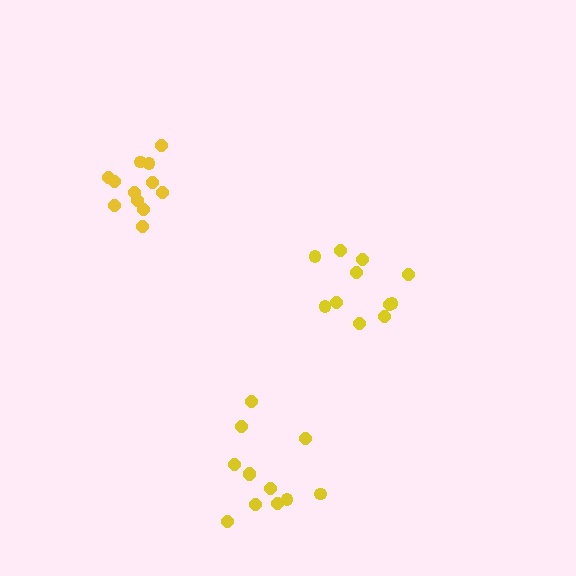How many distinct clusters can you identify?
There are 3 distinct clusters.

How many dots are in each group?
Group 1: 11 dots, Group 2: 12 dots, Group 3: 12 dots (35 total).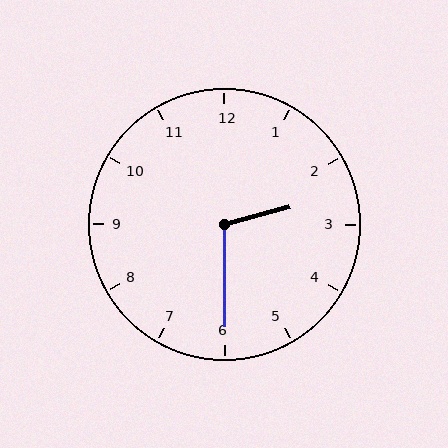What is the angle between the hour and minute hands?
Approximately 105 degrees.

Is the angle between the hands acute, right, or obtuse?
It is obtuse.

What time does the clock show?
2:30.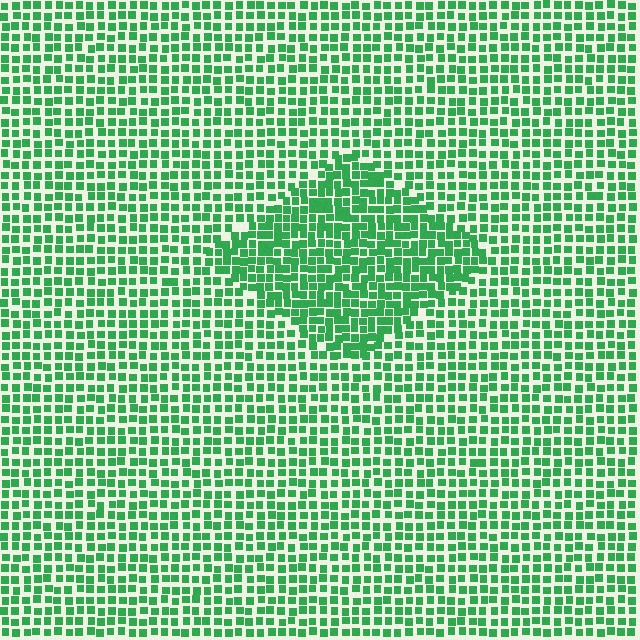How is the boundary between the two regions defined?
The boundary is defined by a change in element density (approximately 1.5x ratio). All elements are the same color, size, and shape.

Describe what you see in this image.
The image contains small green elements arranged at two different densities. A diamond-shaped region is visible where the elements are more densely packed than the surrounding area.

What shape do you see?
I see a diamond.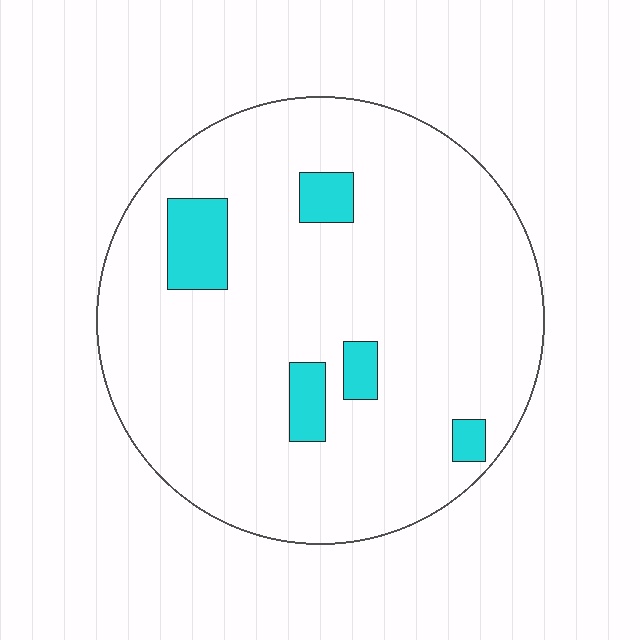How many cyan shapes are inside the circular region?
5.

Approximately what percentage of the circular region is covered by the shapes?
Approximately 10%.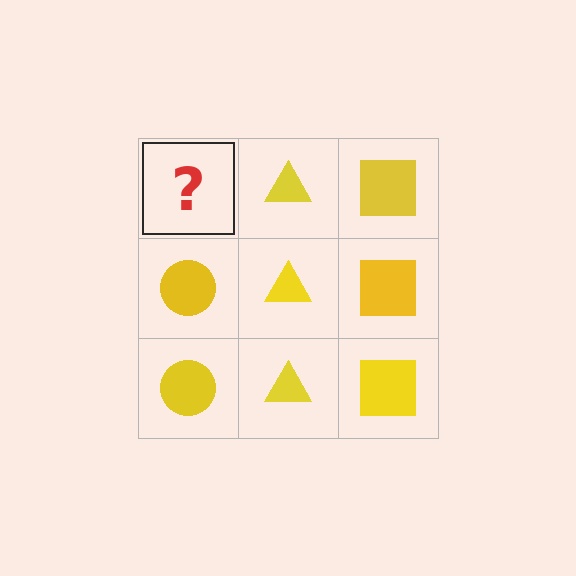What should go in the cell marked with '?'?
The missing cell should contain a yellow circle.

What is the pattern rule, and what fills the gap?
The rule is that each column has a consistent shape. The gap should be filled with a yellow circle.